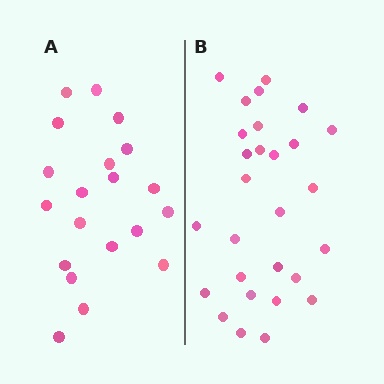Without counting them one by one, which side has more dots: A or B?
Region B (the right region) has more dots.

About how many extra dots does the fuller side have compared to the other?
Region B has roughly 8 or so more dots than region A.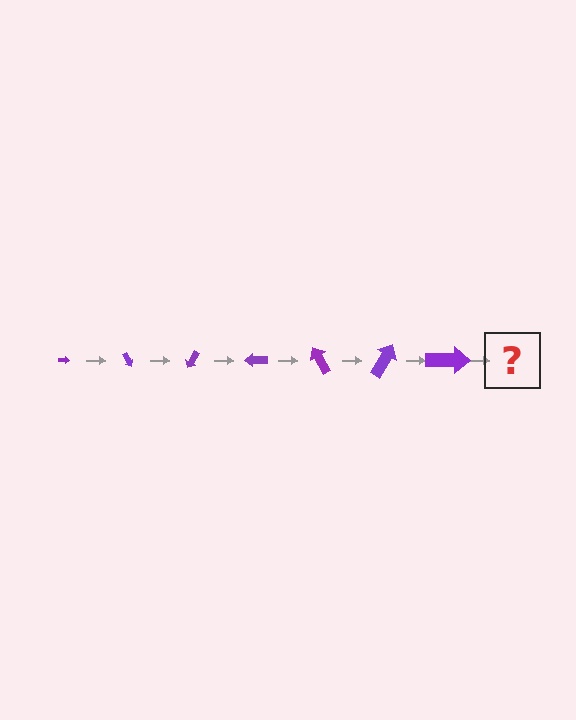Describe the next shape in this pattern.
It should be an arrow, larger than the previous one and rotated 420 degrees from the start.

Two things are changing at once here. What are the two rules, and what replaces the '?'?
The two rules are that the arrow grows larger each step and it rotates 60 degrees each step. The '?' should be an arrow, larger than the previous one and rotated 420 degrees from the start.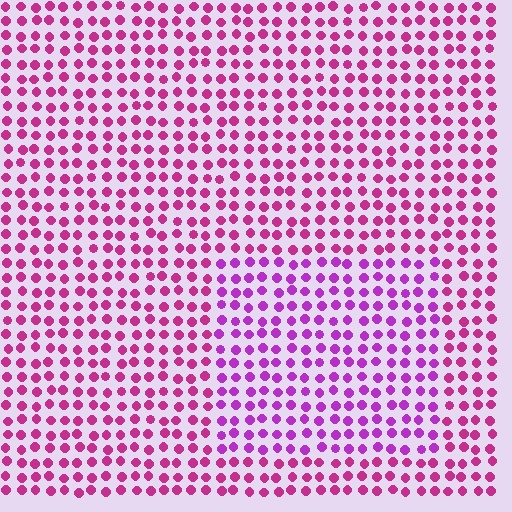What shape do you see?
I see a rectangle.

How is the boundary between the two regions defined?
The boundary is defined purely by a slight shift in hue (about 28 degrees). Spacing, size, and orientation are identical on both sides.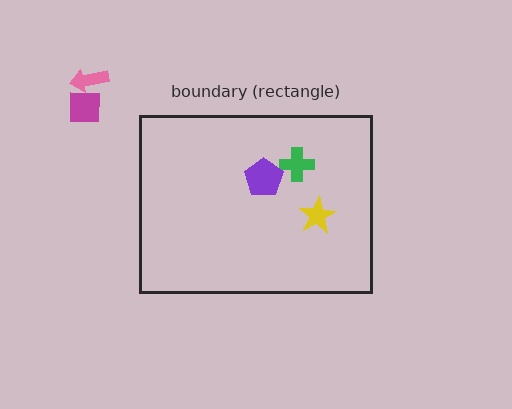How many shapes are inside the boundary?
3 inside, 2 outside.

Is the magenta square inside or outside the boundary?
Outside.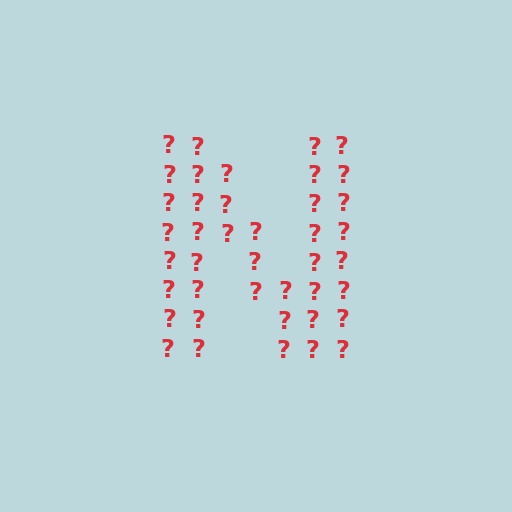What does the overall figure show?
The overall figure shows the letter N.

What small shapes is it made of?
It is made of small question marks.